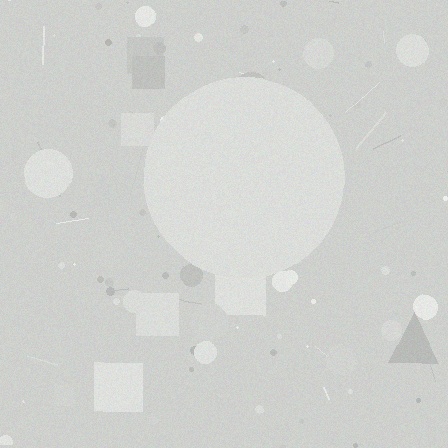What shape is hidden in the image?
A circle is hidden in the image.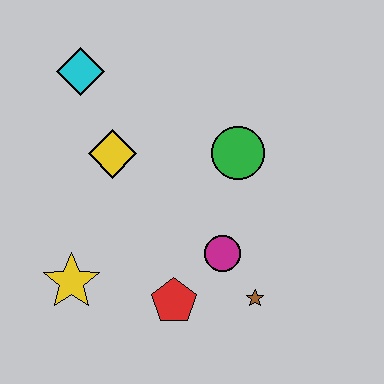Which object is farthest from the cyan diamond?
The brown star is farthest from the cyan diamond.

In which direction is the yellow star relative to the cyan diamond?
The yellow star is below the cyan diamond.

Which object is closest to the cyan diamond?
The yellow diamond is closest to the cyan diamond.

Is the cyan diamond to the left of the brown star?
Yes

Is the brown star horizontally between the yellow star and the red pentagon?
No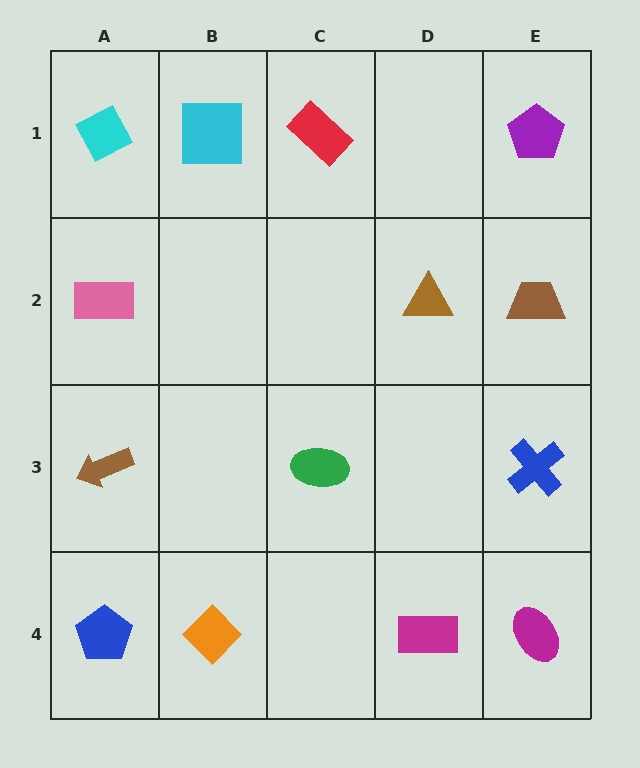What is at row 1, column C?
A red rectangle.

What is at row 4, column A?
A blue pentagon.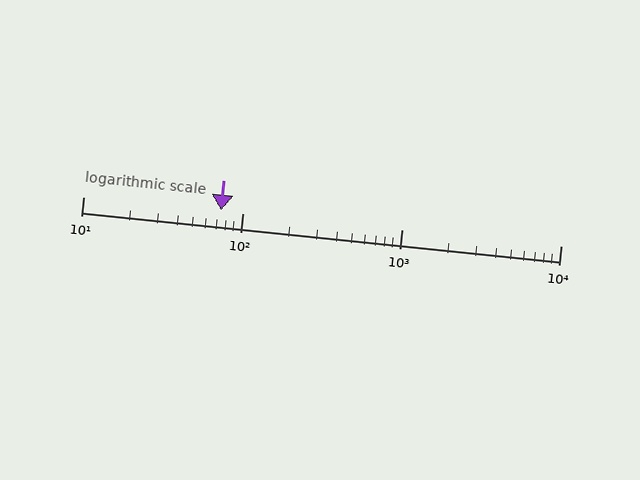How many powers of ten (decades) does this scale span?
The scale spans 3 decades, from 10 to 10000.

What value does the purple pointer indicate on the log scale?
The pointer indicates approximately 73.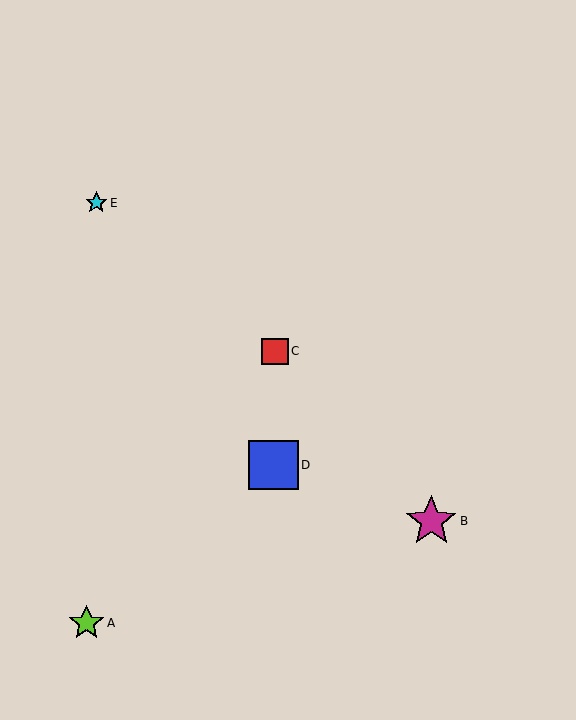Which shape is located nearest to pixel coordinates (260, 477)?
The blue square (labeled D) at (273, 465) is nearest to that location.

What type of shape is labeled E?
Shape E is a cyan star.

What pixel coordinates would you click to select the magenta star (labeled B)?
Click at (431, 521) to select the magenta star B.